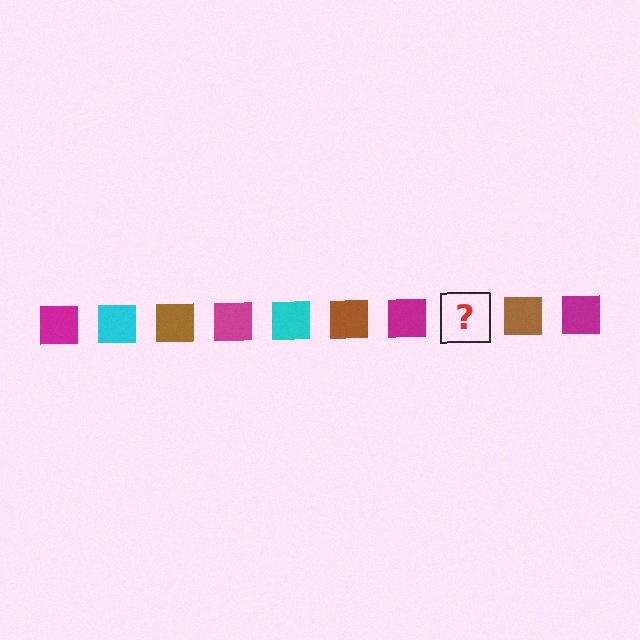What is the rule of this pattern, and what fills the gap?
The rule is that the pattern cycles through magenta, cyan, brown squares. The gap should be filled with a cyan square.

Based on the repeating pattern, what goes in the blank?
The blank should be a cyan square.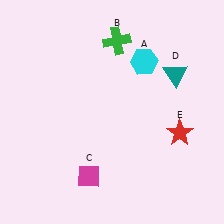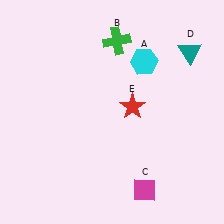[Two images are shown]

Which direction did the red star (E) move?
The red star (E) moved left.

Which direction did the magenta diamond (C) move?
The magenta diamond (C) moved right.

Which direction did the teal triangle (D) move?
The teal triangle (D) moved up.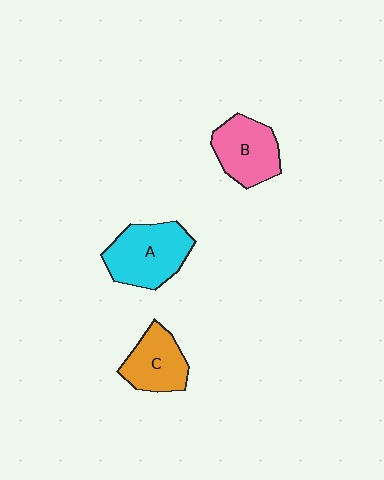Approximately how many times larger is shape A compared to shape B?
Approximately 1.2 times.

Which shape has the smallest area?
Shape C (orange).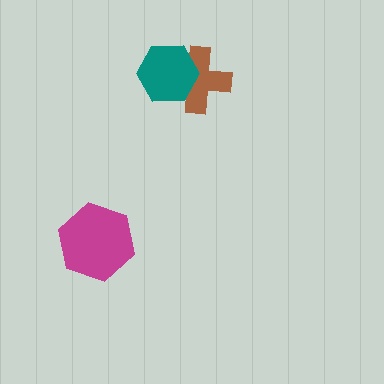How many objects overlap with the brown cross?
1 object overlaps with the brown cross.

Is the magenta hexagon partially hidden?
No, no other shape covers it.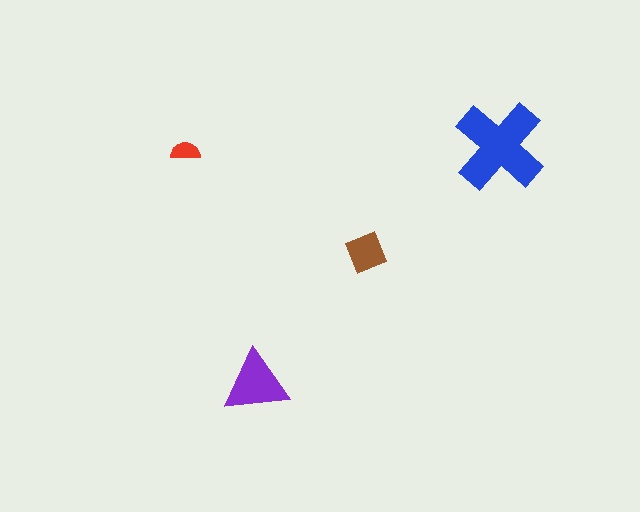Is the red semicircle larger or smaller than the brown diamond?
Smaller.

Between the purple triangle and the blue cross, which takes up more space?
The blue cross.